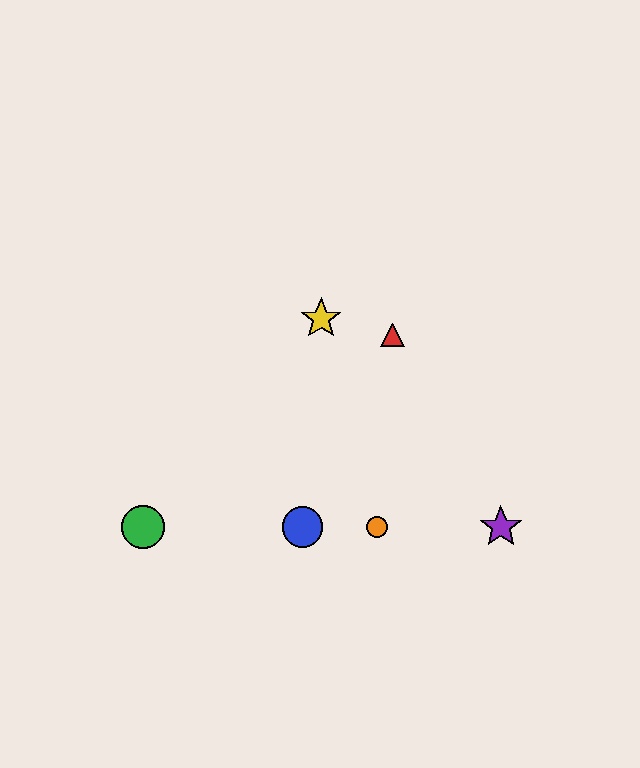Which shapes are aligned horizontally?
The blue circle, the green circle, the purple star, the orange circle are aligned horizontally.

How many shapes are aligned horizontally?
4 shapes (the blue circle, the green circle, the purple star, the orange circle) are aligned horizontally.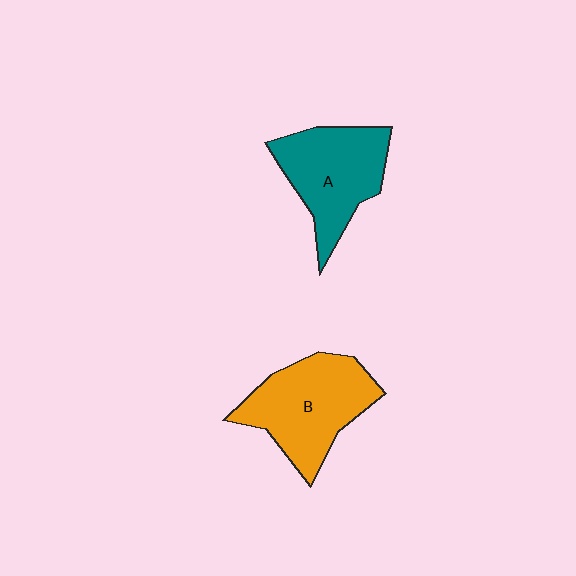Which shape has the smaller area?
Shape A (teal).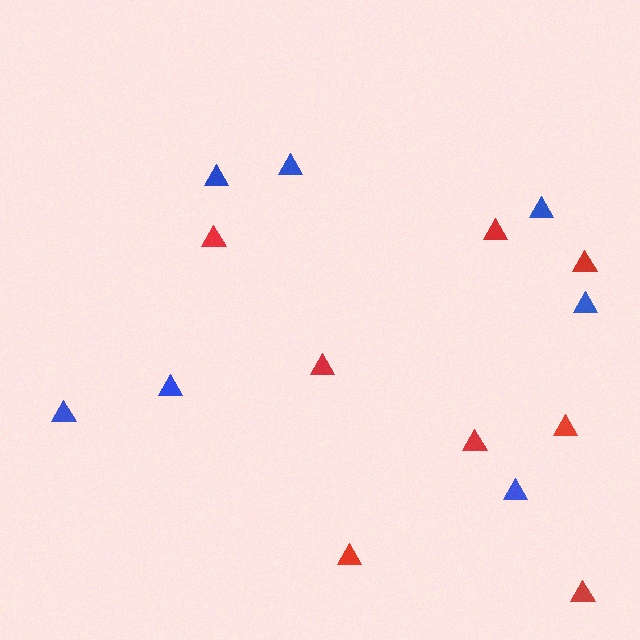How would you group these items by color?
There are 2 groups: one group of red triangles (8) and one group of blue triangles (7).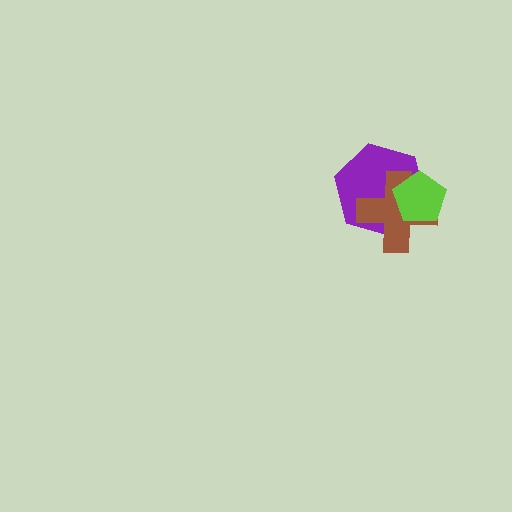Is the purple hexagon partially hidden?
Yes, it is partially covered by another shape.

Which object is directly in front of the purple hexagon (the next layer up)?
The brown cross is directly in front of the purple hexagon.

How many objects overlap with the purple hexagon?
2 objects overlap with the purple hexagon.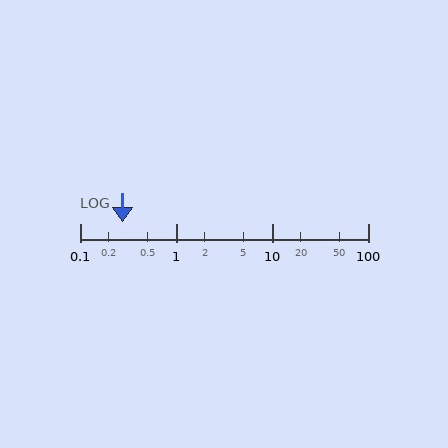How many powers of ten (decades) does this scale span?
The scale spans 3 decades, from 0.1 to 100.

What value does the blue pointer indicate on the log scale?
The pointer indicates approximately 0.28.